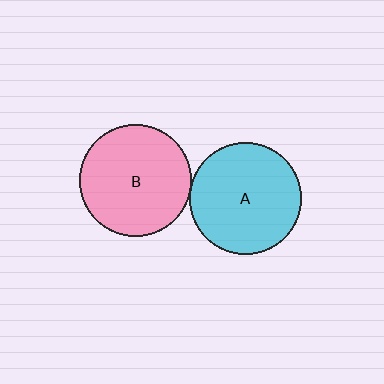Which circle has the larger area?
Circle A (cyan).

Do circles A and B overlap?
Yes.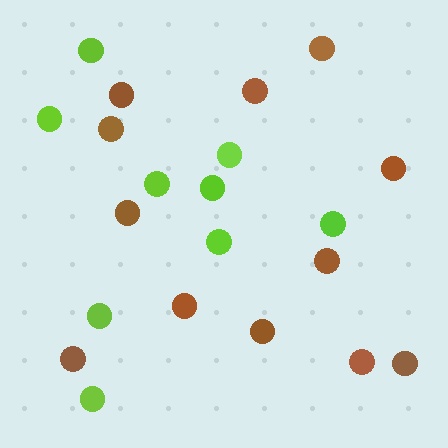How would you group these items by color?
There are 2 groups: one group of lime circles (9) and one group of brown circles (12).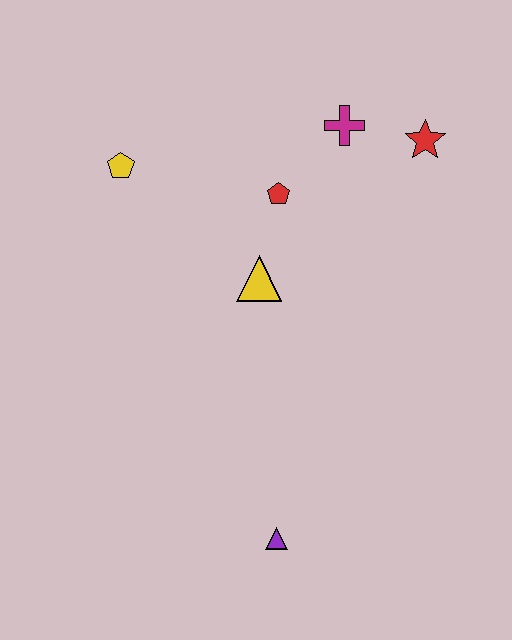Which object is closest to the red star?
The magenta cross is closest to the red star.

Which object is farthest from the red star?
The purple triangle is farthest from the red star.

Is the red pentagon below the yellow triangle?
No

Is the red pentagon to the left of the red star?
Yes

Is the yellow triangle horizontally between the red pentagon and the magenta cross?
No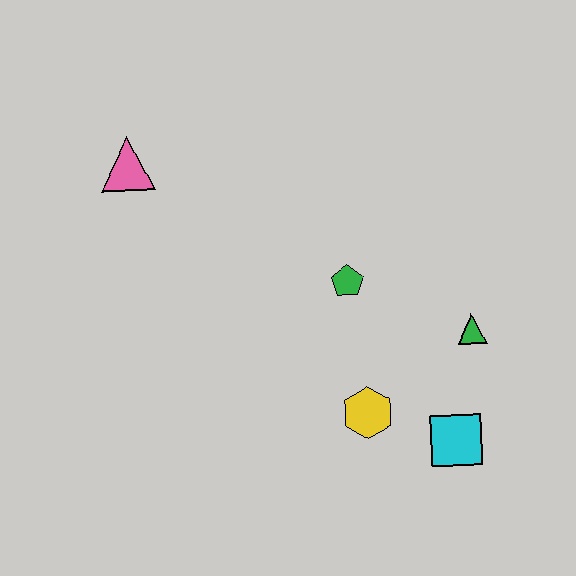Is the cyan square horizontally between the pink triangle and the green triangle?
Yes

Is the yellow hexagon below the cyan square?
No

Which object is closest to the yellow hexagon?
The cyan square is closest to the yellow hexagon.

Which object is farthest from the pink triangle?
The cyan square is farthest from the pink triangle.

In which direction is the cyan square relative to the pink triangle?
The cyan square is to the right of the pink triangle.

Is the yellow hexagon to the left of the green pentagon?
No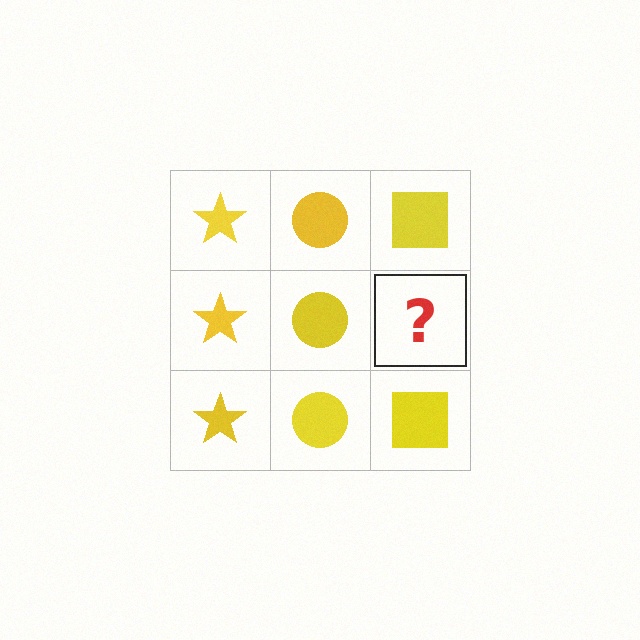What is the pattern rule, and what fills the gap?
The rule is that each column has a consistent shape. The gap should be filled with a yellow square.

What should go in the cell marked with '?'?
The missing cell should contain a yellow square.